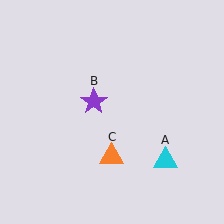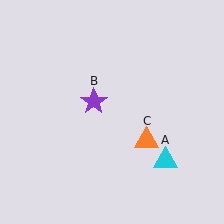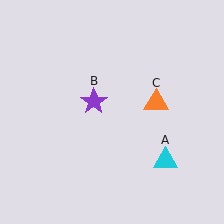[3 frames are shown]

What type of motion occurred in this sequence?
The orange triangle (object C) rotated counterclockwise around the center of the scene.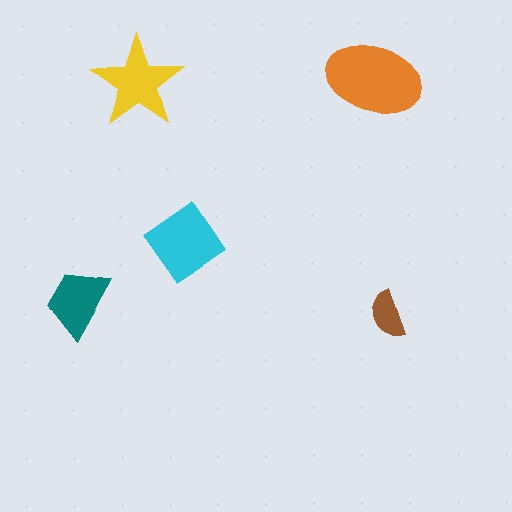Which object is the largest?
The orange ellipse.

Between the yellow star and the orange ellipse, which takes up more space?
The orange ellipse.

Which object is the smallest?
The brown semicircle.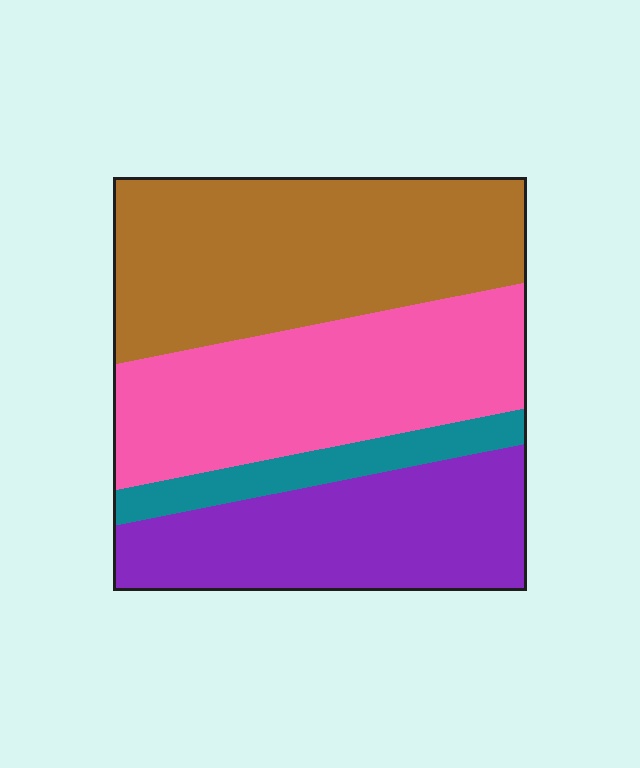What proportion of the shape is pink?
Pink covers about 30% of the shape.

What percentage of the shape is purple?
Purple covers around 25% of the shape.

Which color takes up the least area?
Teal, at roughly 10%.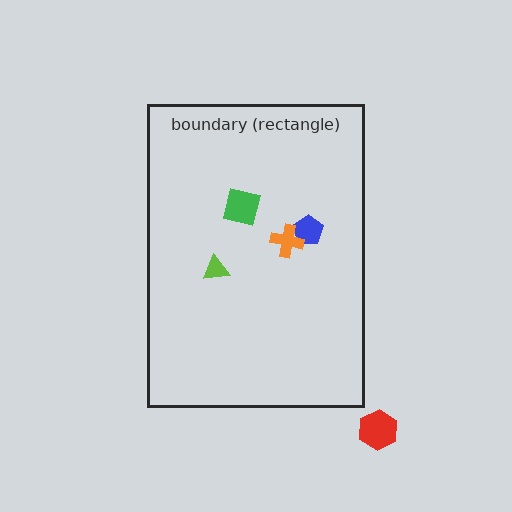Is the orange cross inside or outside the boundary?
Inside.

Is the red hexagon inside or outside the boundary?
Outside.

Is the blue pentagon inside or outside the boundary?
Inside.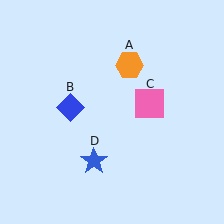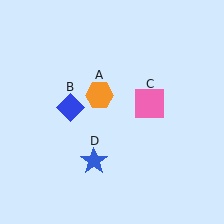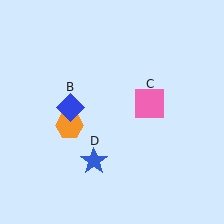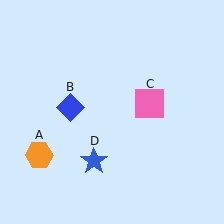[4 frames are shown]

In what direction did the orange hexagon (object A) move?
The orange hexagon (object A) moved down and to the left.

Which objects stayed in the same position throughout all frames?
Blue diamond (object B) and pink square (object C) and blue star (object D) remained stationary.